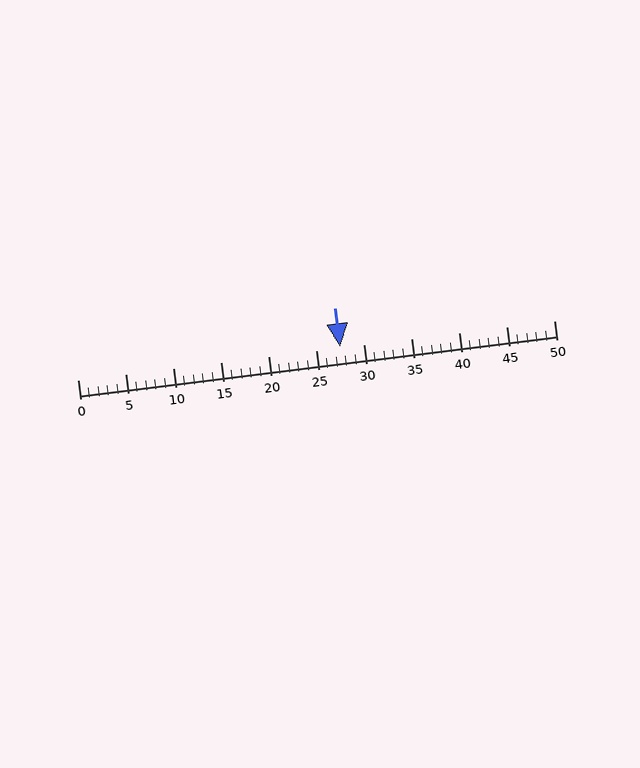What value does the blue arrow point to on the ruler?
The blue arrow points to approximately 28.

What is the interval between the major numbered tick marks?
The major tick marks are spaced 5 units apart.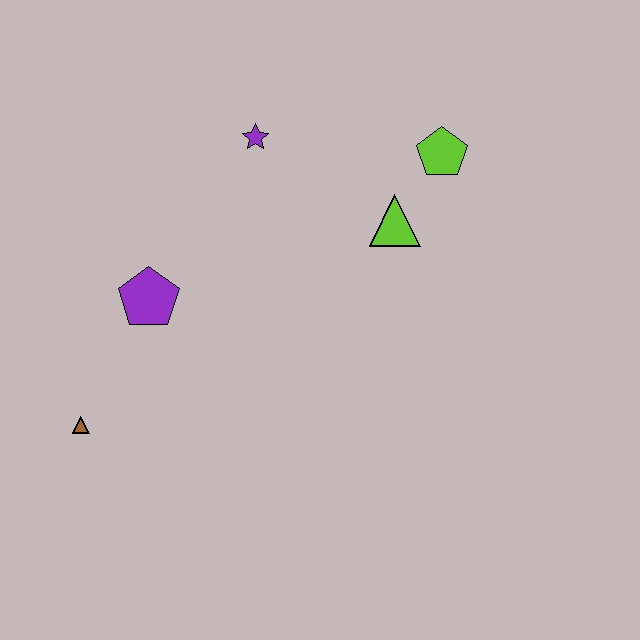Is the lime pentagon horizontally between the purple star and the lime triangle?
No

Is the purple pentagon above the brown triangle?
Yes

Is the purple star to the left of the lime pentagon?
Yes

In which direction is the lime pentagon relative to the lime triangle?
The lime pentagon is above the lime triangle.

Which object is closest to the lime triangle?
The lime pentagon is closest to the lime triangle.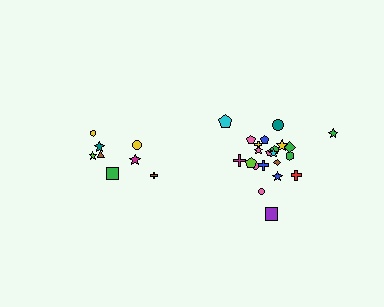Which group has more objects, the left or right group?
The right group.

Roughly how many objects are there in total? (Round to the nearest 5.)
Roughly 30 objects in total.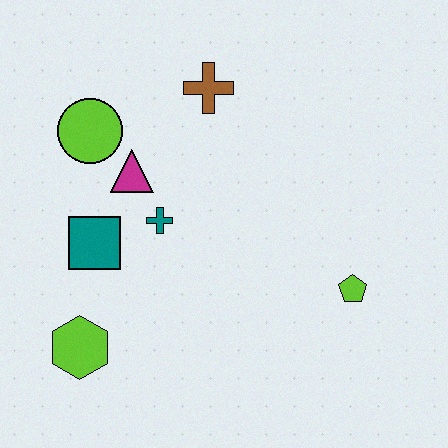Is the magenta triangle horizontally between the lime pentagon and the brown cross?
No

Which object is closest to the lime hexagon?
The teal square is closest to the lime hexagon.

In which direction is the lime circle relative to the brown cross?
The lime circle is to the left of the brown cross.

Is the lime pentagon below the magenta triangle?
Yes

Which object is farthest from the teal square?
The lime pentagon is farthest from the teal square.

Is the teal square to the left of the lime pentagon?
Yes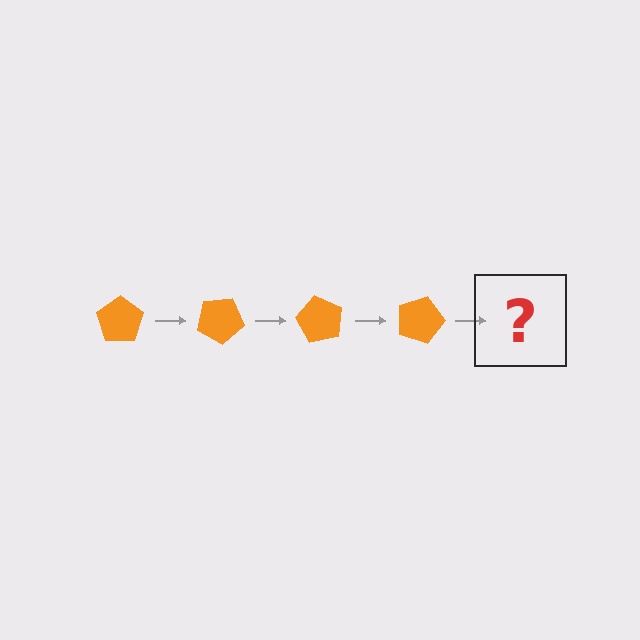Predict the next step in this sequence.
The next step is an orange pentagon rotated 120 degrees.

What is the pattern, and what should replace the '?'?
The pattern is that the pentagon rotates 30 degrees each step. The '?' should be an orange pentagon rotated 120 degrees.